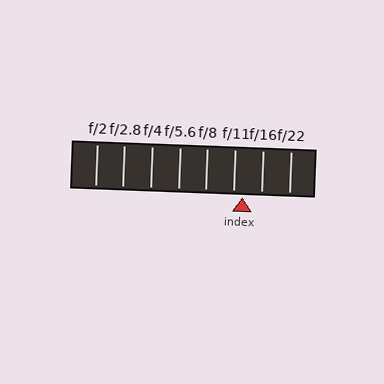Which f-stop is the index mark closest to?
The index mark is closest to f/11.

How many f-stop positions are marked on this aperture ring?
There are 8 f-stop positions marked.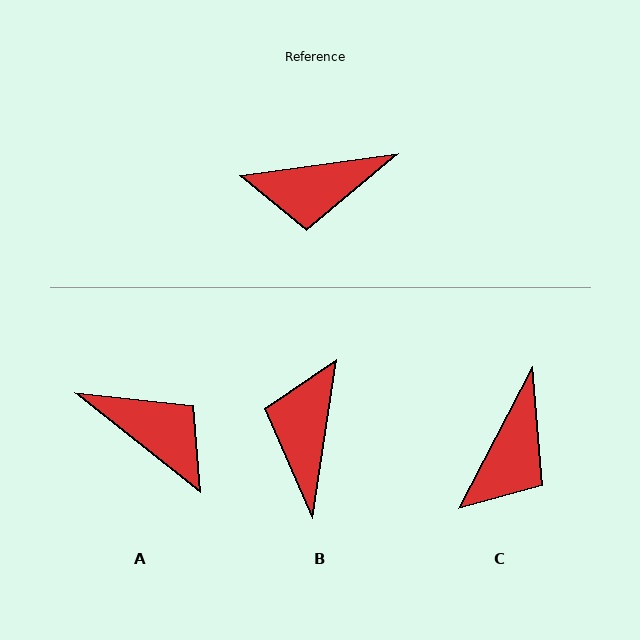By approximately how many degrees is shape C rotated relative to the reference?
Approximately 55 degrees counter-clockwise.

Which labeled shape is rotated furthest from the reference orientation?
A, about 134 degrees away.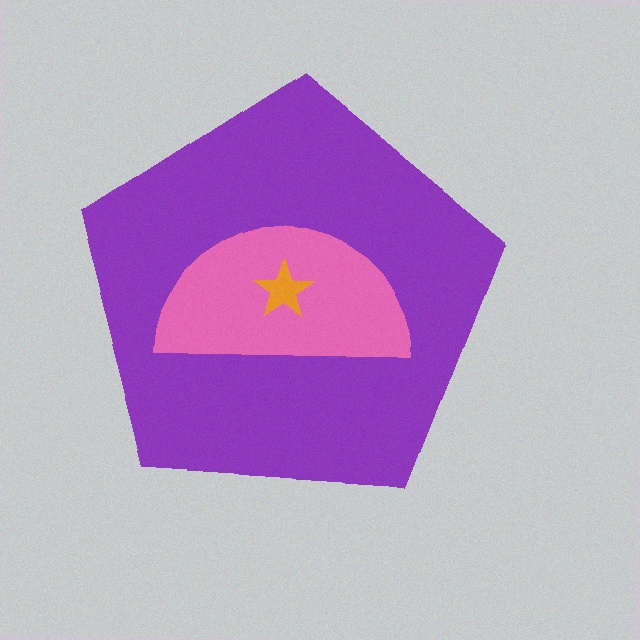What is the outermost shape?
The purple pentagon.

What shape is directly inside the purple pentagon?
The pink semicircle.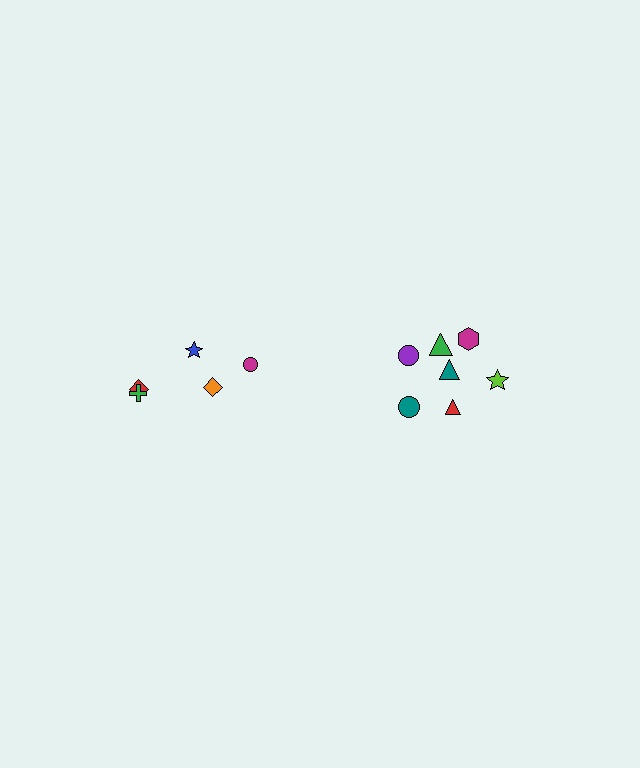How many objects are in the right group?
There are 7 objects.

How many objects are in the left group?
There are 5 objects.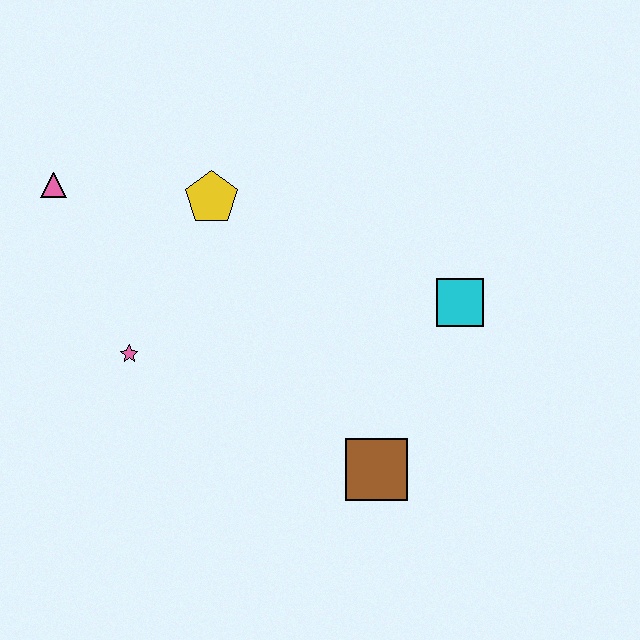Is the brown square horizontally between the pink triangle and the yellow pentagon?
No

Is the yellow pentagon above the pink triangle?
No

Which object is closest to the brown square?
The cyan square is closest to the brown square.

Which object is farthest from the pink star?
The cyan square is farthest from the pink star.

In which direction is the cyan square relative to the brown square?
The cyan square is above the brown square.